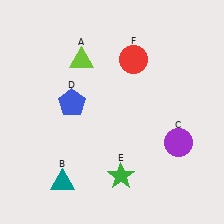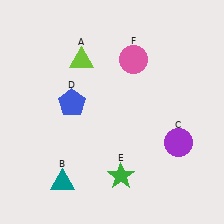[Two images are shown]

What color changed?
The circle (F) changed from red in Image 1 to pink in Image 2.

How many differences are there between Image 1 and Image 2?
There is 1 difference between the two images.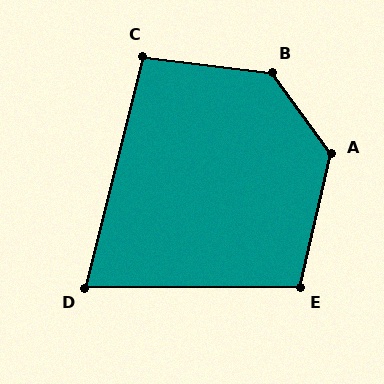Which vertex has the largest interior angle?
B, at approximately 133 degrees.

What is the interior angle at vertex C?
Approximately 97 degrees (obtuse).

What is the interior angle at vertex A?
Approximately 131 degrees (obtuse).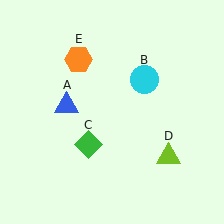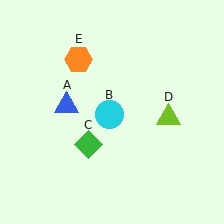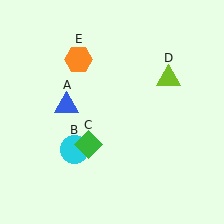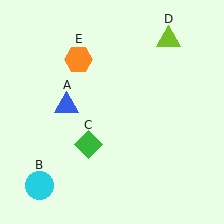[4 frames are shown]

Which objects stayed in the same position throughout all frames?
Blue triangle (object A) and green diamond (object C) and orange hexagon (object E) remained stationary.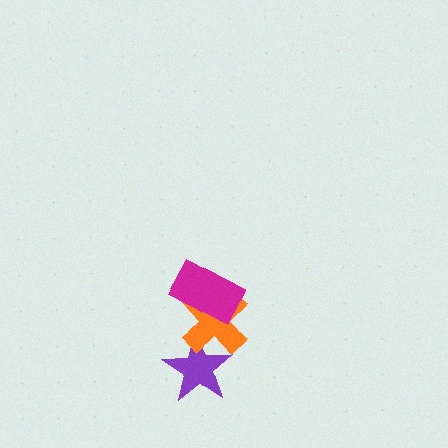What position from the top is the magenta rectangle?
The magenta rectangle is 1st from the top.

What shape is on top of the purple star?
The orange cross is on top of the purple star.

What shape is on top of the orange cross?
The magenta rectangle is on top of the orange cross.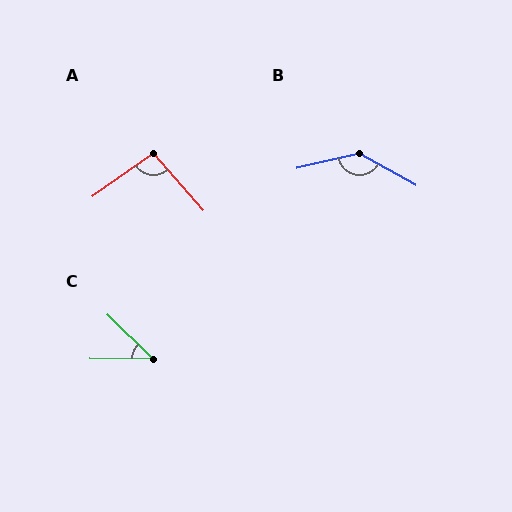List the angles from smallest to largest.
C (44°), A (96°), B (138°).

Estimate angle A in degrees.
Approximately 96 degrees.